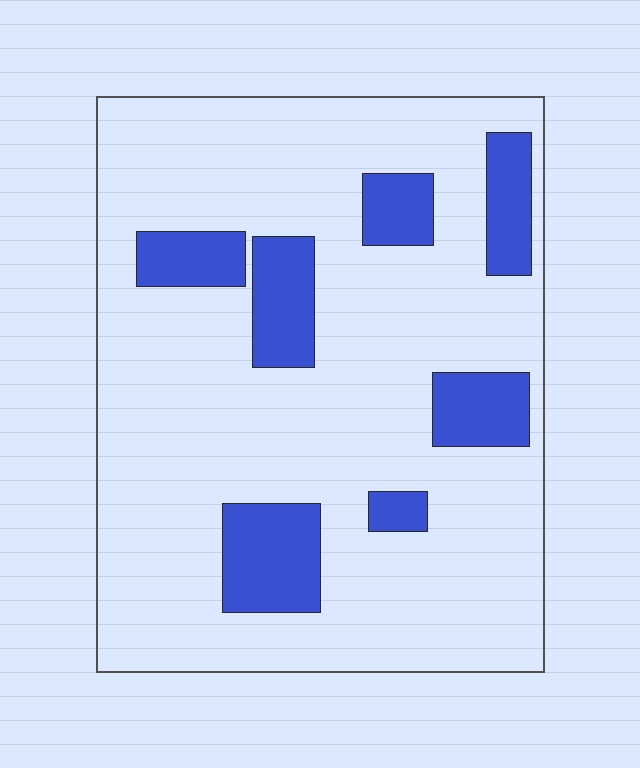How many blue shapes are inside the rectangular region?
7.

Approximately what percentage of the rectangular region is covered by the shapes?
Approximately 20%.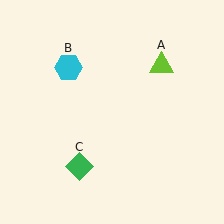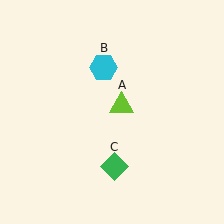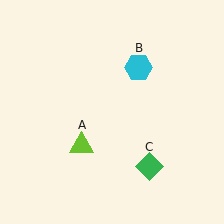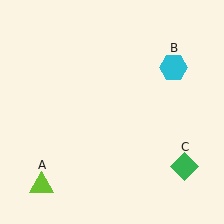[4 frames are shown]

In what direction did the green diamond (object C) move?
The green diamond (object C) moved right.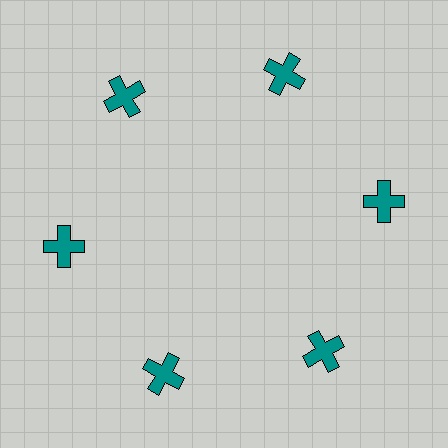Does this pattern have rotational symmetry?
Yes, this pattern has 6-fold rotational symmetry. It looks the same after rotating 60 degrees around the center.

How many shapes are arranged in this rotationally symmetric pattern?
There are 6 shapes, arranged in 6 groups of 1.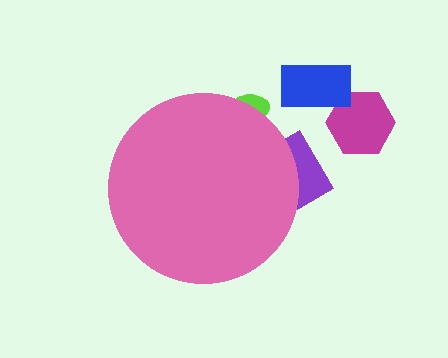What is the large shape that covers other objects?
A pink circle.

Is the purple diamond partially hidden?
Yes, the purple diamond is partially hidden behind the pink circle.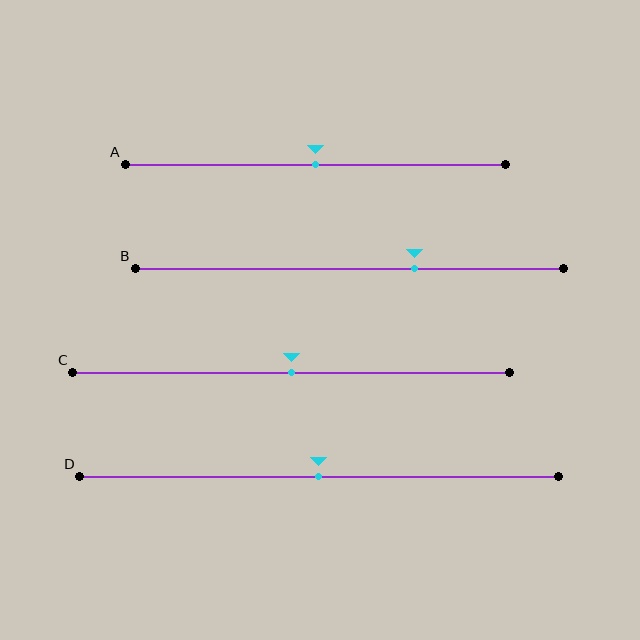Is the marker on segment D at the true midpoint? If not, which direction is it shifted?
Yes, the marker on segment D is at the true midpoint.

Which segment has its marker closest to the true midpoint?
Segment A has its marker closest to the true midpoint.